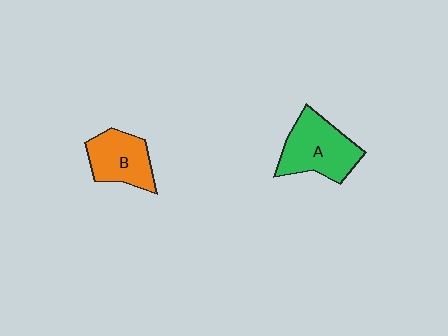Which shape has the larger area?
Shape A (green).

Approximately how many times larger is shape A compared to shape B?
Approximately 1.3 times.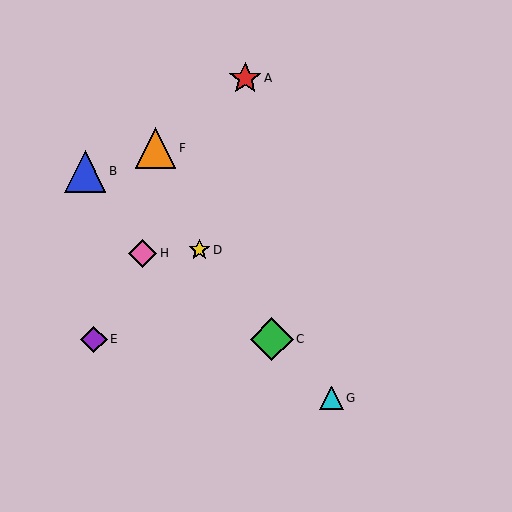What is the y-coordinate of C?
Object C is at y≈339.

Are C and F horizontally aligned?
No, C is at y≈339 and F is at y≈148.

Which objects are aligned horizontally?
Objects C, E are aligned horizontally.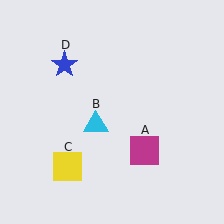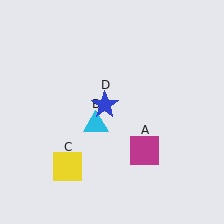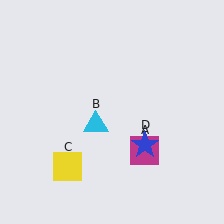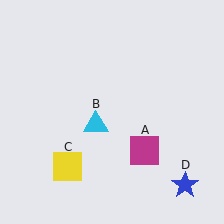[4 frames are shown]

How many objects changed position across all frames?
1 object changed position: blue star (object D).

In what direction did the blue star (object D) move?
The blue star (object D) moved down and to the right.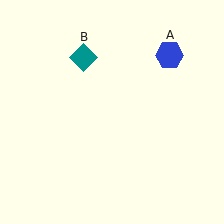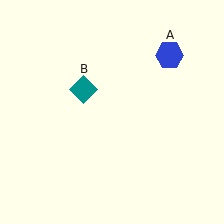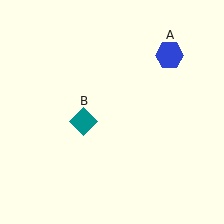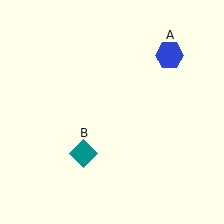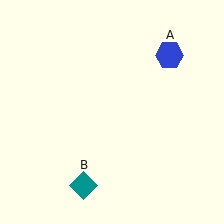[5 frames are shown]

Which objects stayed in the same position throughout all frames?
Blue hexagon (object A) remained stationary.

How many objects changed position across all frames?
1 object changed position: teal diamond (object B).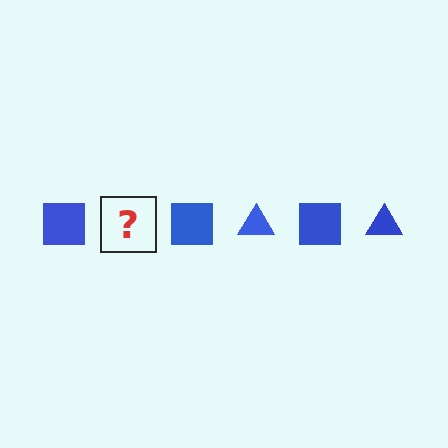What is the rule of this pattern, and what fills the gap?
The rule is that the pattern cycles through square, triangle shapes in blue. The gap should be filled with a blue triangle.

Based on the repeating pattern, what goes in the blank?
The blank should be a blue triangle.